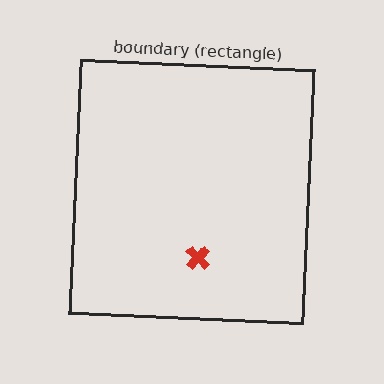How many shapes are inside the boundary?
1 inside, 0 outside.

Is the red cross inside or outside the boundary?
Inside.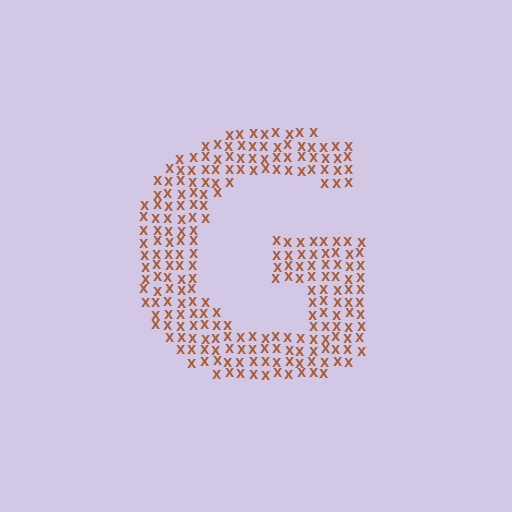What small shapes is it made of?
It is made of small letter X's.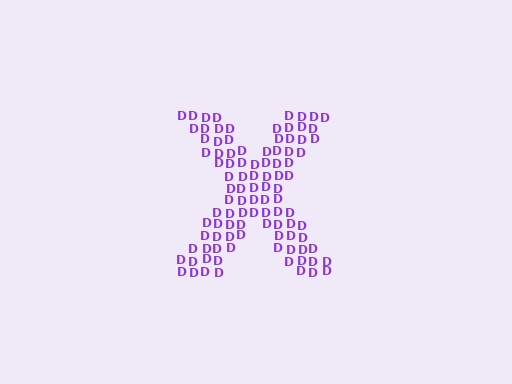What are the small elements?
The small elements are letter D's.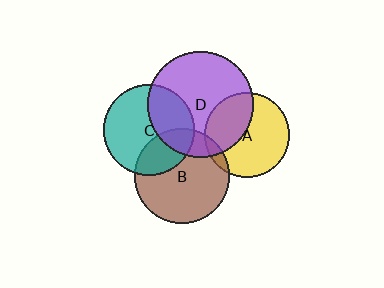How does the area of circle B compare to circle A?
Approximately 1.2 times.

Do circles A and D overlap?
Yes.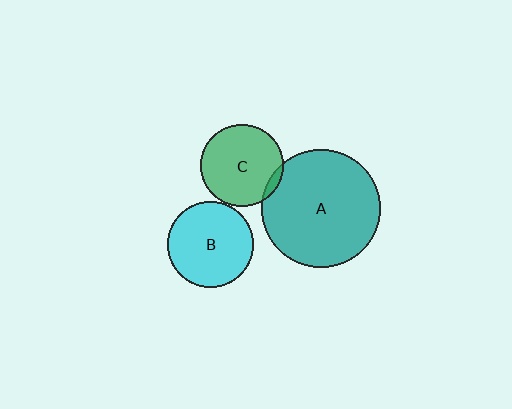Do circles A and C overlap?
Yes.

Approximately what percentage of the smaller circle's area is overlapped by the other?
Approximately 5%.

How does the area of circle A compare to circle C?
Approximately 2.1 times.